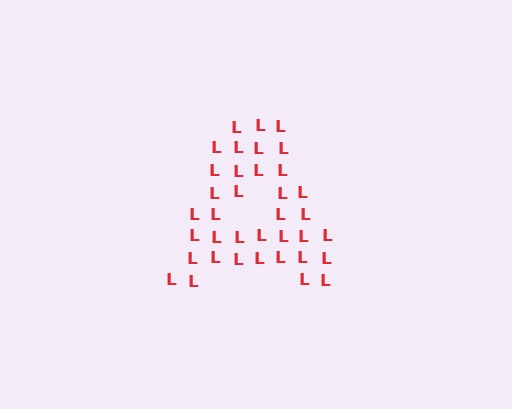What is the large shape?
The large shape is the letter A.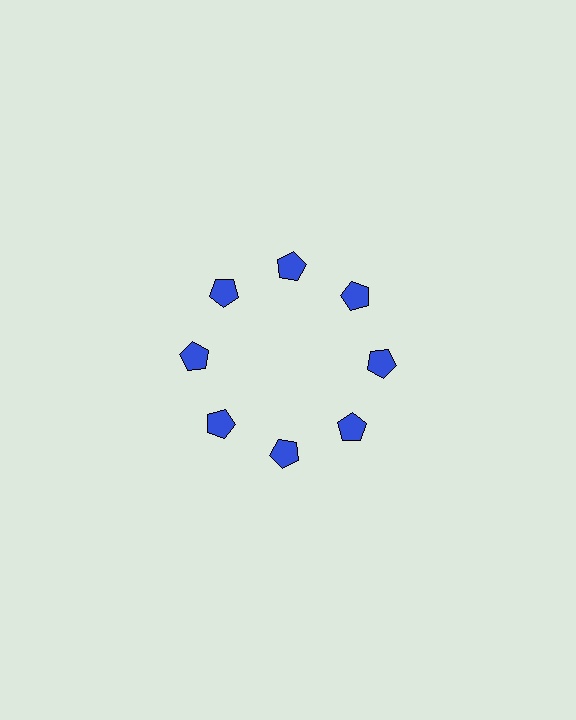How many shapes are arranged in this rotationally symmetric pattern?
There are 8 shapes, arranged in 8 groups of 1.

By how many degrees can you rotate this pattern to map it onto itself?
The pattern maps onto itself every 45 degrees of rotation.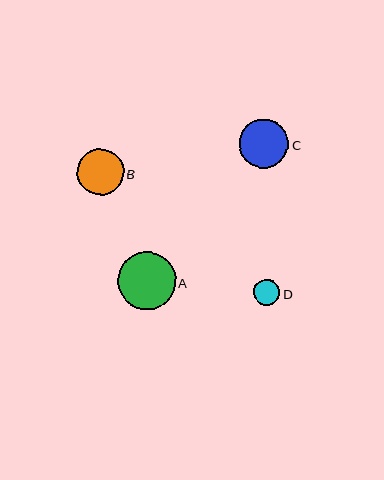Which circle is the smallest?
Circle D is the smallest with a size of approximately 26 pixels.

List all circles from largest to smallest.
From largest to smallest: A, C, B, D.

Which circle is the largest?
Circle A is the largest with a size of approximately 58 pixels.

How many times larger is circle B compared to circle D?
Circle B is approximately 1.8 times the size of circle D.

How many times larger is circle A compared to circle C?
Circle A is approximately 1.2 times the size of circle C.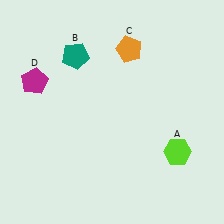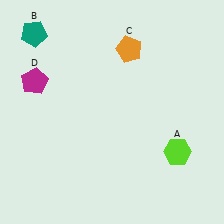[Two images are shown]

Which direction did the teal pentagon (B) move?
The teal pentagon (B) moved left.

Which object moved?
The teal pentagon (B) moved left.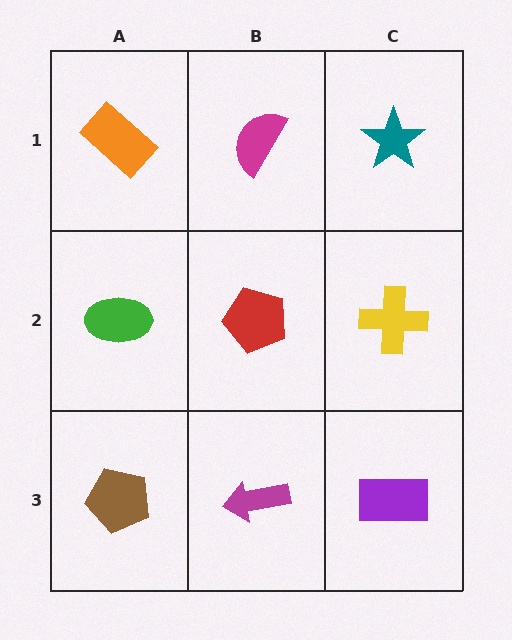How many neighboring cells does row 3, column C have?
2.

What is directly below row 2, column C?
A purple rectangle.